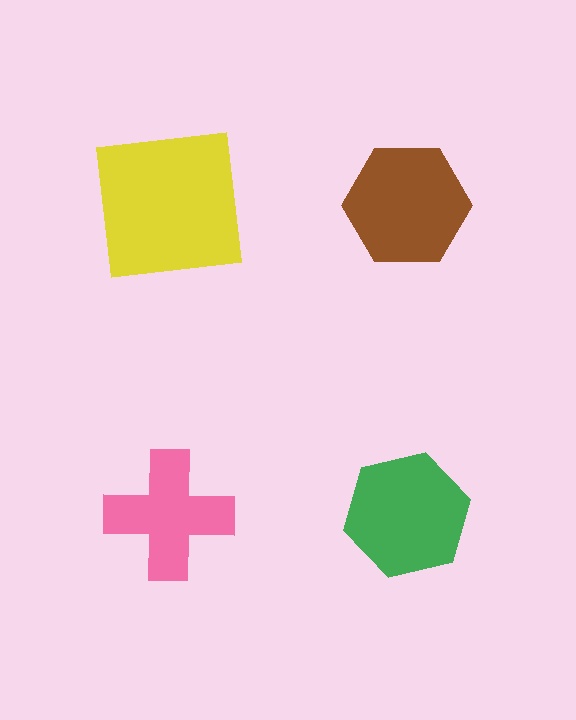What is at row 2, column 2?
A green hexagon.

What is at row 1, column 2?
A brown hexagon.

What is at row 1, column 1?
A yellow square.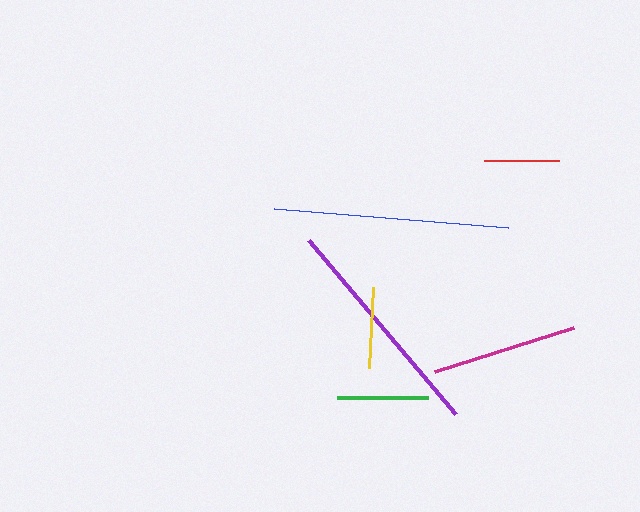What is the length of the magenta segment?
The magenta segment is approximately 146 pixels long.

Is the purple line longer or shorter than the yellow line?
The purple line is longer than the yellow line.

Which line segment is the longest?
The blue line is the longest at approximately 235 pixels.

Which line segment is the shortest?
The red line is the shortest at approximately 75 pixels.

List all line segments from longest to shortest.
From longest to shortest: blue, purple, magenta, green, yellow, red.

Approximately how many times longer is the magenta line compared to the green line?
The magenta line is approximately 1.6 times the length of the green line.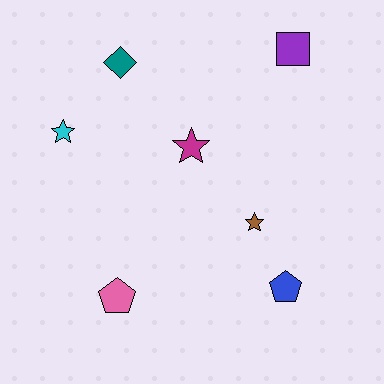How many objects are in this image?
There are 7 objects.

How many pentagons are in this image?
There are 2 pentagons.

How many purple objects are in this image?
There is 1 purple object.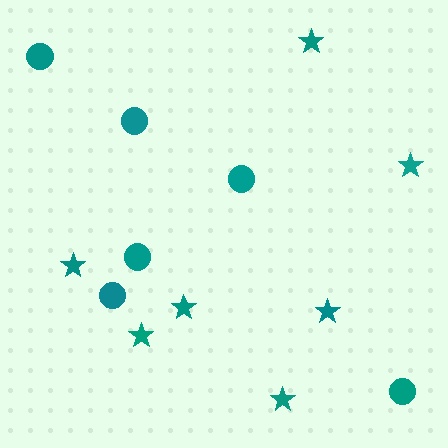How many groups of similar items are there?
There are 2 groups: one group of stars (7) and one group of circles (6).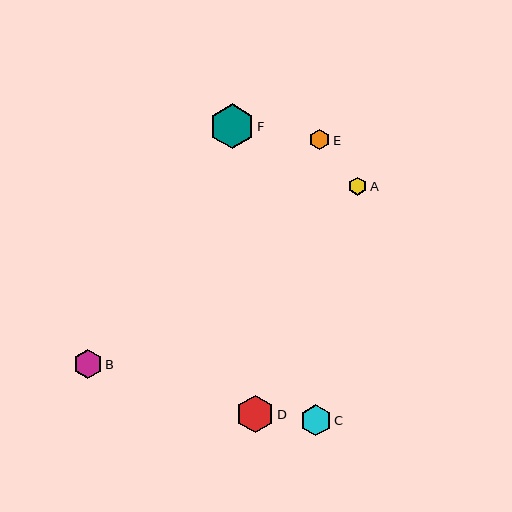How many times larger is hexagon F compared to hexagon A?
Hexagon F is approximately 2.4 times the size of hexagon A.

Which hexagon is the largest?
Hexagon F is the largest with a size of approximately 44 pixels.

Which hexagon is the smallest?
Hexagon A is the smallest with a size of approximately 18 pixels.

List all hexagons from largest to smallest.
From largest to smallest: F, D, C, B, E, A.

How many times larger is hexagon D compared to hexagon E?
Hexagon D is approximately 1.8 times the size of hexagon E.